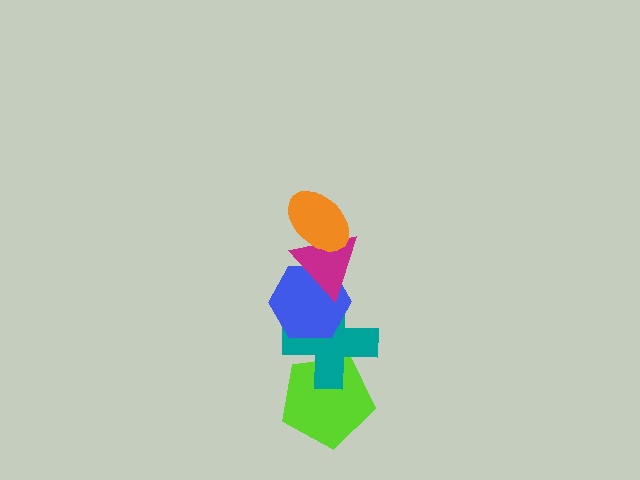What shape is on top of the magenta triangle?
The orange ellipse is on top of the magenta triangle.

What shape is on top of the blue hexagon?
The magenta triangle is on top of the blue hexagon.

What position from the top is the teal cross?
The teal cross is 4th from the top.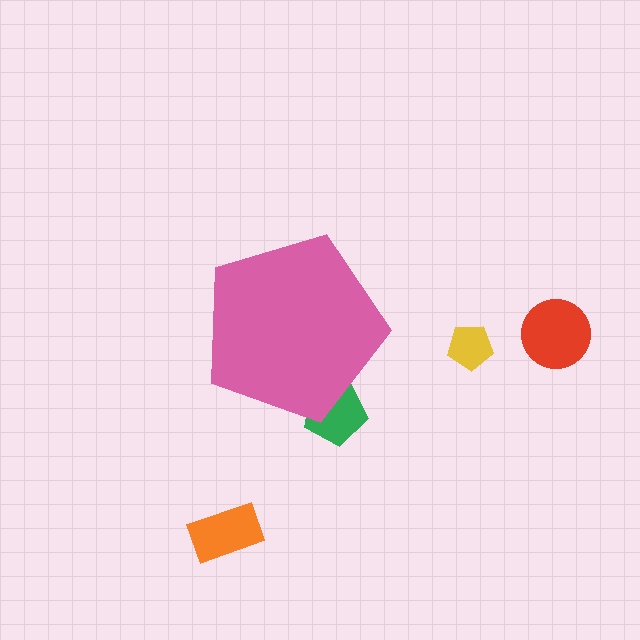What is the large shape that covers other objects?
A pink pentagon.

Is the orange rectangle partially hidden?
No, the orange rectangle is fully visible.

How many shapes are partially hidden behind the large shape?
1 shape is partially hidden.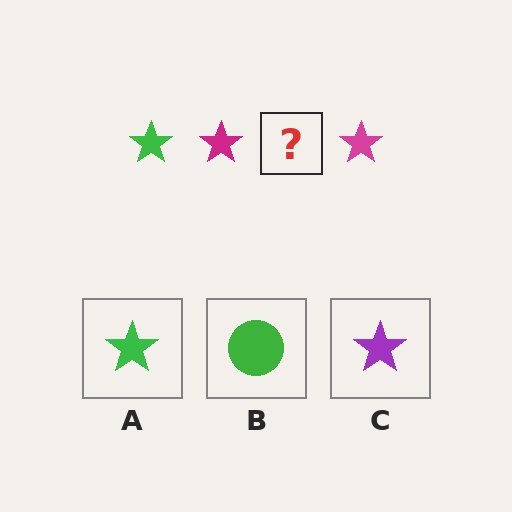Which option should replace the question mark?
Option A.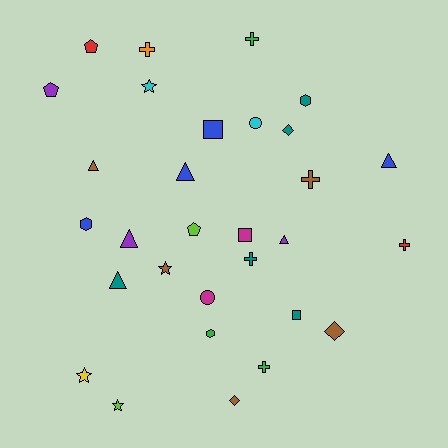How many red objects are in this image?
There are 2 red objects.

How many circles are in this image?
There are 2 circles.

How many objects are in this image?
There are 30 objects.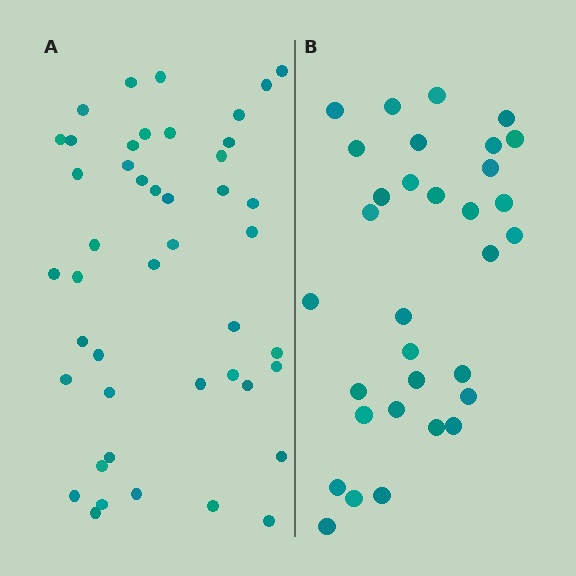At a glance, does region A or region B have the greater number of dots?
Region A (the left region) has more dots.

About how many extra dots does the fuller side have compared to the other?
Region A has approximately 15 more dots than region B.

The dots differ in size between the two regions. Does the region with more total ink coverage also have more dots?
No. Region B has more total ink coverage because its dots are larger, but region A actually contains more individual dots. Total area can be misleading — the number of items is what matters here.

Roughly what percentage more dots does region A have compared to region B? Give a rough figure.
About 40% more.